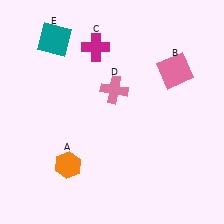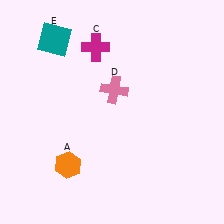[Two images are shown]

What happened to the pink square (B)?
The pink square (B) was removed in Image 2. It was in the top-right area of Image 1.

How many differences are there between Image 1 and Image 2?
There is 1 difference between the two images.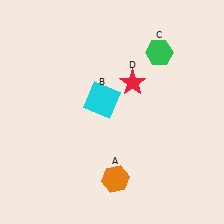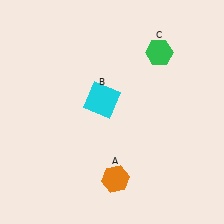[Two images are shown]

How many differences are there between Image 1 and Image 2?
There is 1 difference between the two images.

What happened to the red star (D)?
The red star (D) was removed in Image 2. It was in the top-right area of Image 1.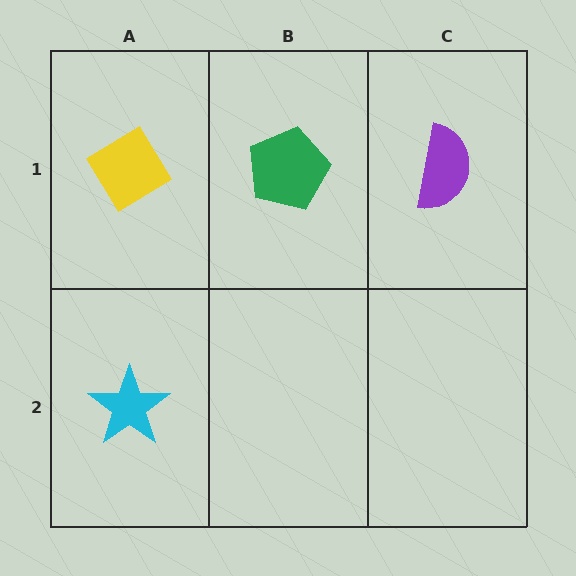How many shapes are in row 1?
3 shapes.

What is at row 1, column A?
A yellow diamond.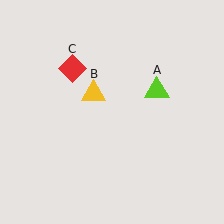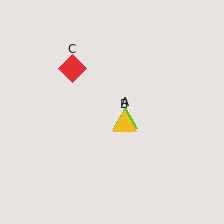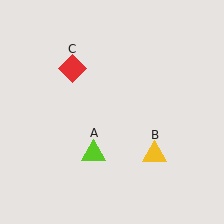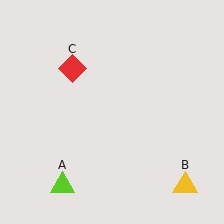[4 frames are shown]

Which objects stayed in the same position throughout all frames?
Red diamond (object C) remained stationary.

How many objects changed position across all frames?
2 objects changed position: lime triangle (object A), yellow triangle (object B).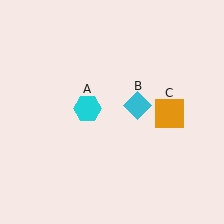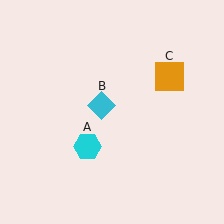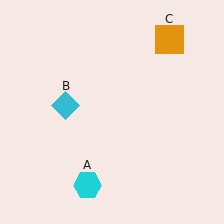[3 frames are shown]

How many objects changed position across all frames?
3 objects changed position: cyan hexagon (object A), cyan diamond (object B), orange square (object C).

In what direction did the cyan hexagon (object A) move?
The cyan hexagon (object A) moved down.